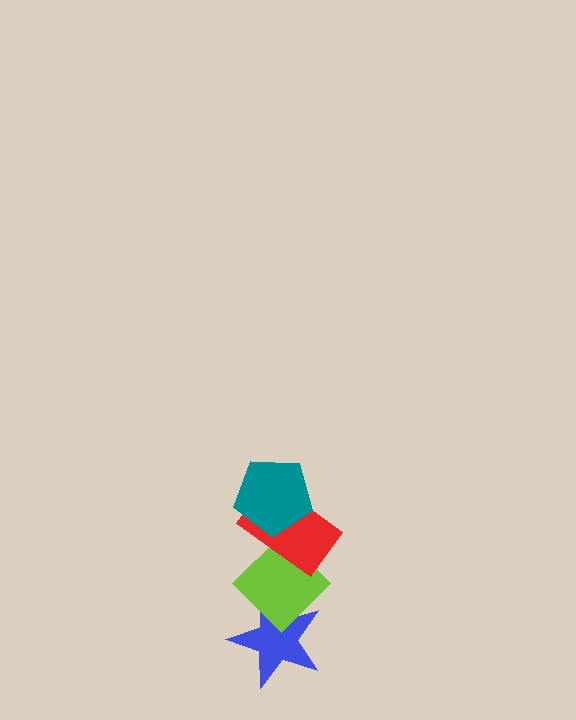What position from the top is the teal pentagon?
The teal pentagon is 1st from the top.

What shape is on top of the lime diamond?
The red rectangle is on top of the lime diamond.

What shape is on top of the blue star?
The lime diamond is on top of the blue star.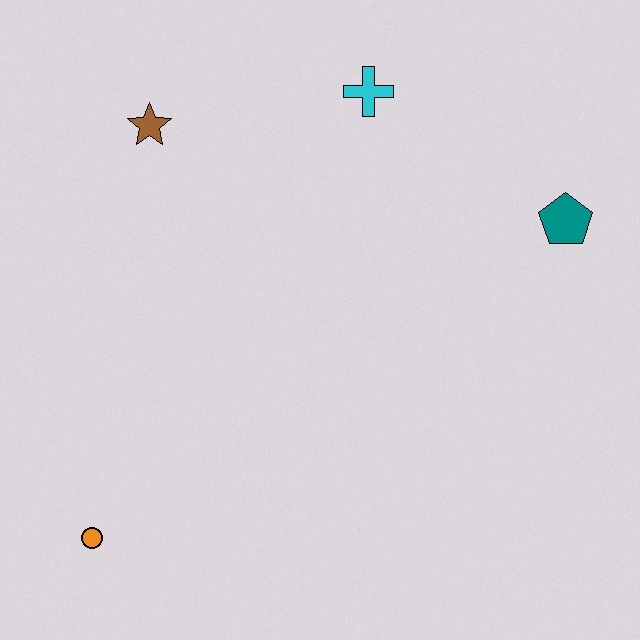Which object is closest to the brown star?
The cyan cross is closest to the brown star.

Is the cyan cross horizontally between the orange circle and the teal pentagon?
Yes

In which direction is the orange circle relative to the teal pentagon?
The orange circle is to the left of the teal pentagon.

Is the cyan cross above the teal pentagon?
Yes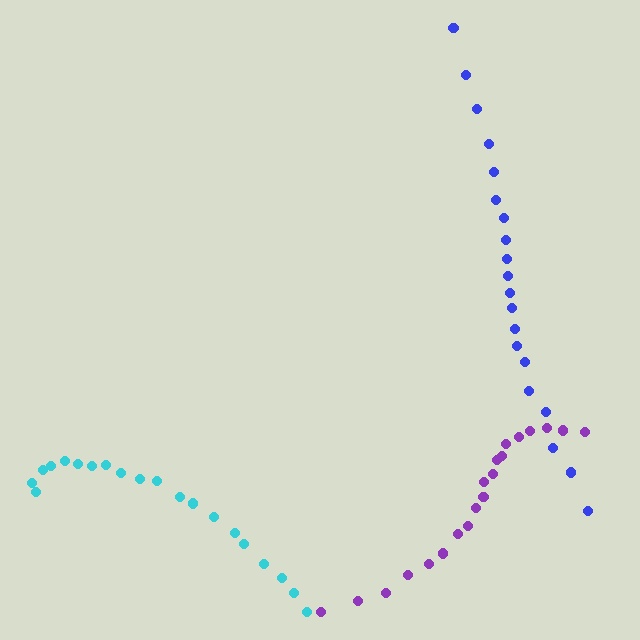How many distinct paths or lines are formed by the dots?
There are 3 distinct paths.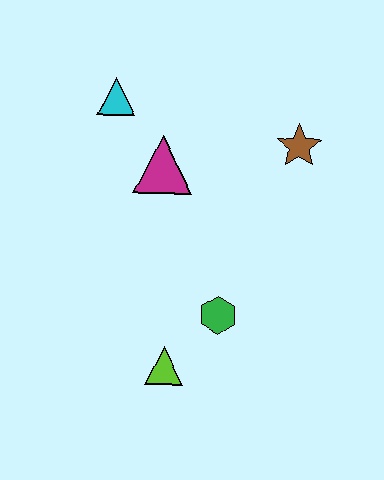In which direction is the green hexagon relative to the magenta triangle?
The green hexagon is below the magenta triangle.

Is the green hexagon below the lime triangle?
No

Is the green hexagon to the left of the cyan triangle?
No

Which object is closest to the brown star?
The magenta triangle is closest to the brown star.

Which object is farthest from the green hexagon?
The cyan triangle is farthest from the green hexagon.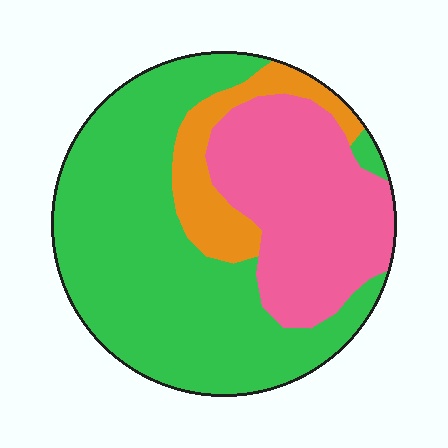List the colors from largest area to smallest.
From largest to smallest: green, pink, orange.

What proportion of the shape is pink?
Pink takes up about one third (1/3) of the shape.